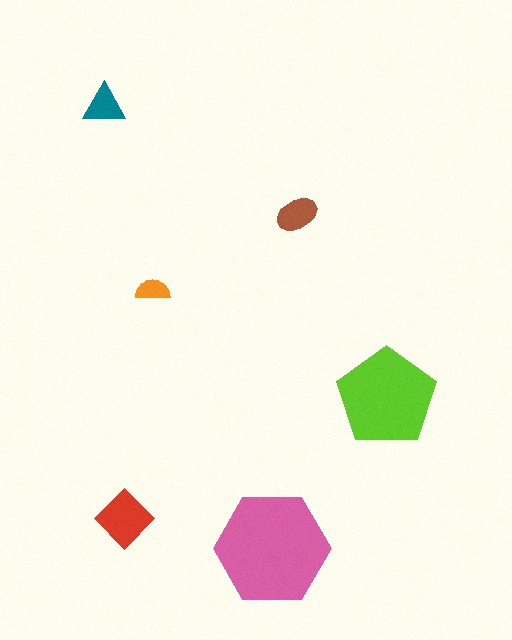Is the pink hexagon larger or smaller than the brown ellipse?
Larger.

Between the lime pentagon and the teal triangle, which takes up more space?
The lime pentagon.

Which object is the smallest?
The orange semicircle.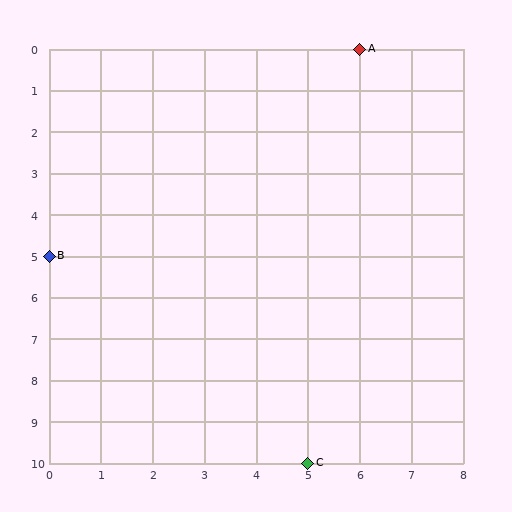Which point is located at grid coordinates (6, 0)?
Point A is at (6, 0).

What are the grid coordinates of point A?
Point A is at grid coordinates (6, 0).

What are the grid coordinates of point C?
Point C is at grid coordinates (5, 10).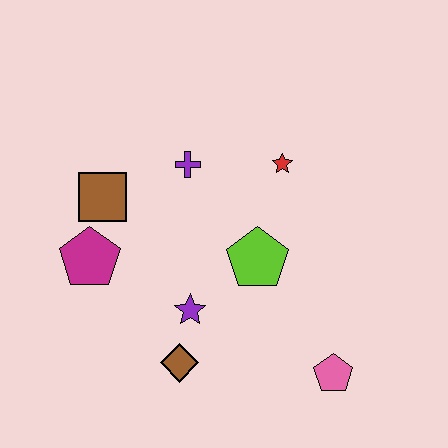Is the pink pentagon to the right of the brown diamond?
Yes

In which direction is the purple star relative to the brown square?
The purple star is below the brown square.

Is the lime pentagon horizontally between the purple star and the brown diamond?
No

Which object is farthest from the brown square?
The pink pentagon is farthest from the brown square.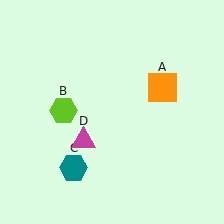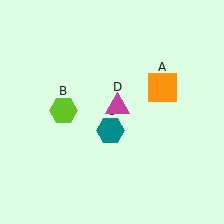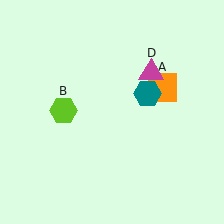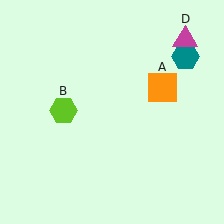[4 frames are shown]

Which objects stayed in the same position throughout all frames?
Orange square (object A) and lime hexagon (object B) remained stationary.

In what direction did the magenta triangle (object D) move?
The magenta triangle (object D) moved up and to the right.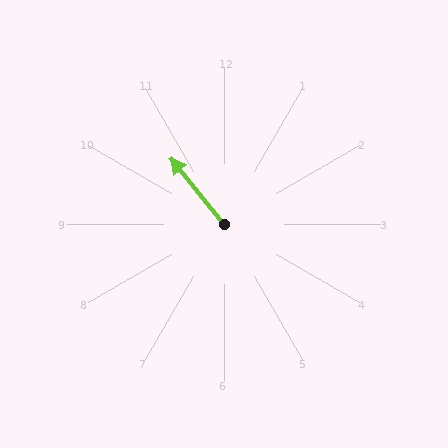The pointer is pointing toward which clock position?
Roughly 11 o'clock.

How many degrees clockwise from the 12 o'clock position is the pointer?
Approximately 321 degrees.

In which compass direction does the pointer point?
Northwest.